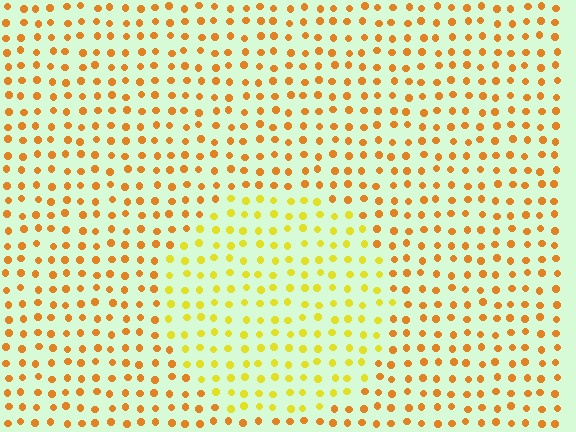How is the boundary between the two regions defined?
The boundary is defined purely by a slight shift in hue (about 30 degrees). Spacing, size, and orientation are identical on both sides.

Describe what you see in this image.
The image is filled with small orange elements in a uniform arrangement. A circle-shaped region is visible where the elements are tinted to a slightly different hue, forming a subtle color boundary.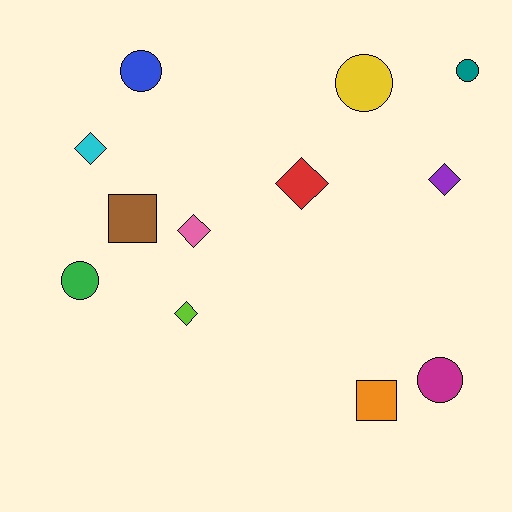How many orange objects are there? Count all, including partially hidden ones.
There is 1 orange object.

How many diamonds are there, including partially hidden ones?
There are 5 diamonds.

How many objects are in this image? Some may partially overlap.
There are 12 objects.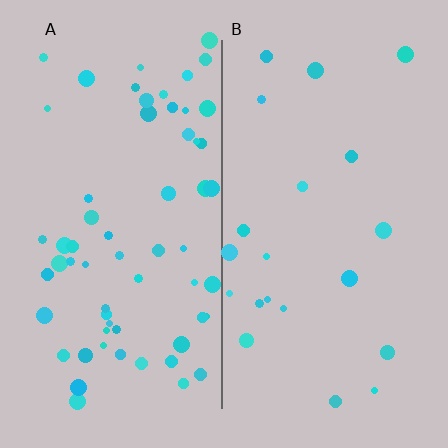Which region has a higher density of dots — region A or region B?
A (the left).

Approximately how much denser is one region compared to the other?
Approximately 3.0× — region A over region B.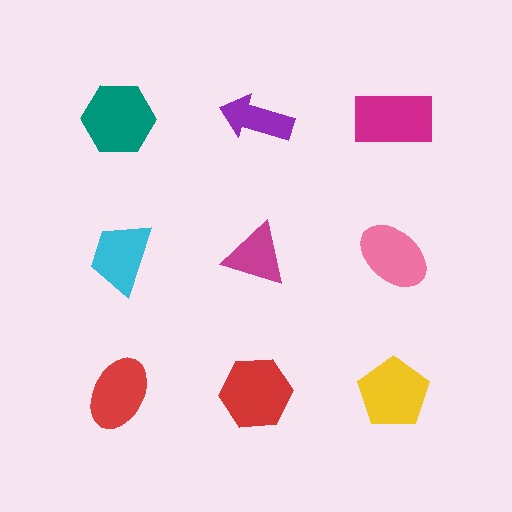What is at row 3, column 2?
A red hexagon.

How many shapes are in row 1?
3 shapes.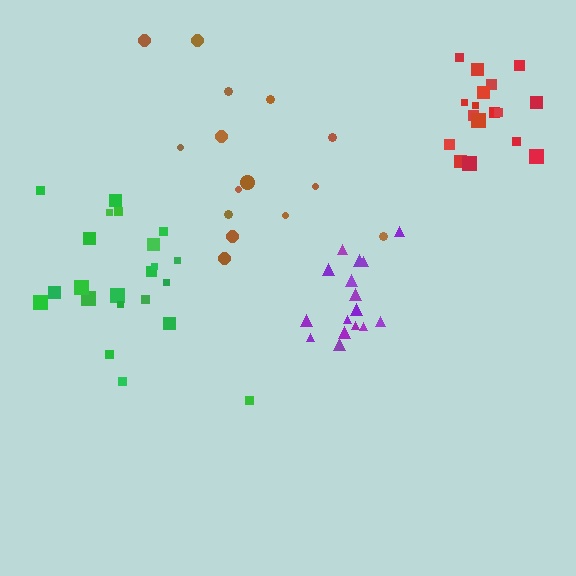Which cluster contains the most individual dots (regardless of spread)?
Green (22).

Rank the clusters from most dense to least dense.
red, purple, green, brown.